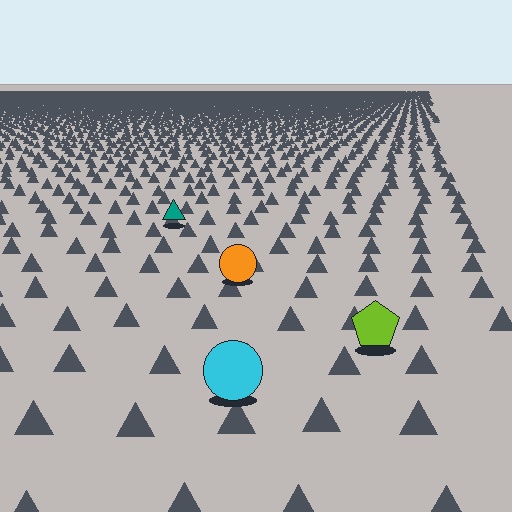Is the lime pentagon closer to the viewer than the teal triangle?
Yes. The lime pentagon is closer — you can tell from the texture gradient: the ground texture is coarser near it.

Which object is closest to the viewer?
The cyan circle is closest. The texture marks near it are larger and more spread out.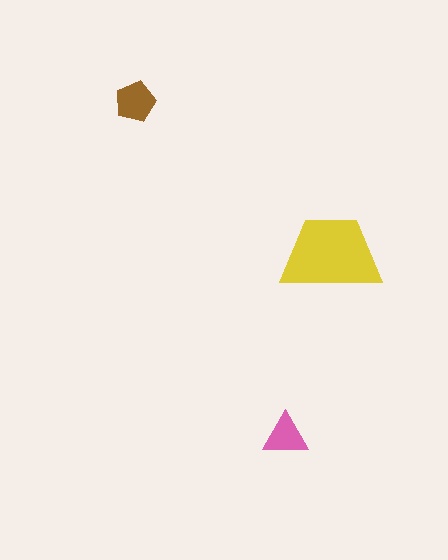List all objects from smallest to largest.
The pink triangle, the brown pentagon, the yellow trapezoid.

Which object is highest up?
The brown pentagon is topmost.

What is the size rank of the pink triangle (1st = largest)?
3rd.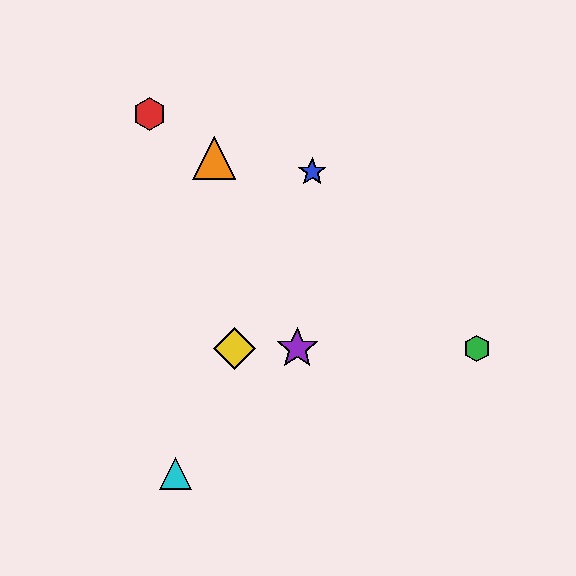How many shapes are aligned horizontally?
3 shapes (the green hexagon, the yellow diamond, the purple star) are aligned horizontally.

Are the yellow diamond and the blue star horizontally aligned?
No, the yellow diamond is at y≈348 and the blue star is at y≈172.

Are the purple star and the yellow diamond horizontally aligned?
Yes, both are at y≈348.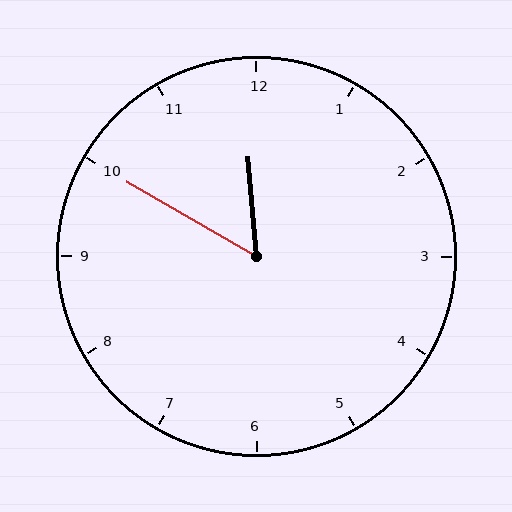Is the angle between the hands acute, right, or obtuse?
It is acute.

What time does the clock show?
11:50.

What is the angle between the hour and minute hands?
Approximately 55 degrees.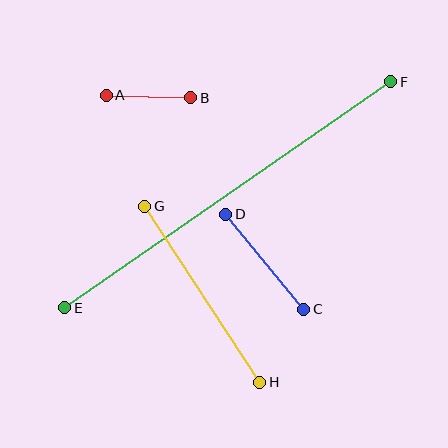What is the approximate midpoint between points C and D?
The midpoint is at approximately (265, 262) pixels.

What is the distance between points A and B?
The distance is approximately 84 pixels.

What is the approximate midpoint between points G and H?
The midpoint is at approximately (202, 294) pixels.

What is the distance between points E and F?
The distance is approximately 397 pixels.